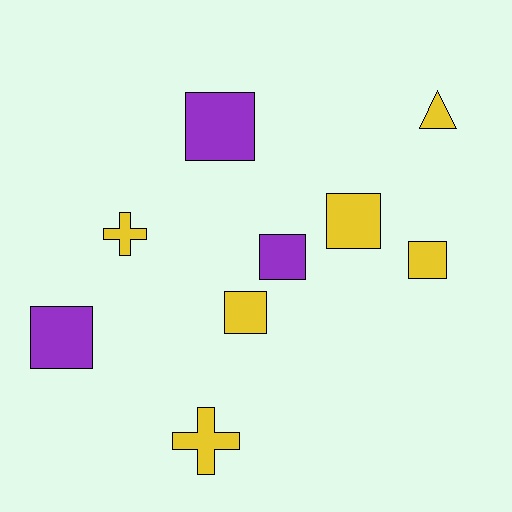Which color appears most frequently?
Yellow, with 6 objects.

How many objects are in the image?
There are 9 objects.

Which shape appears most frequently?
Square, with 6 objects.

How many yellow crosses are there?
There are 2 yellow crosses.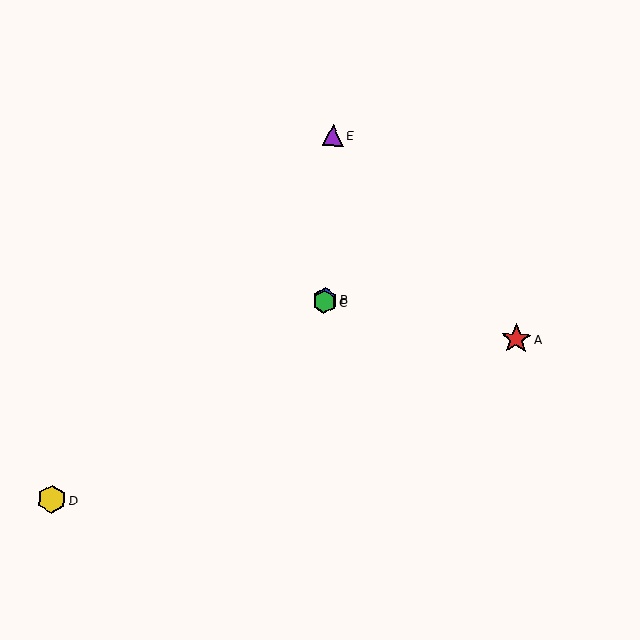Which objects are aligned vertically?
Objects B, C, E are aligned vertically.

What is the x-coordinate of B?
Object B is at x≈325.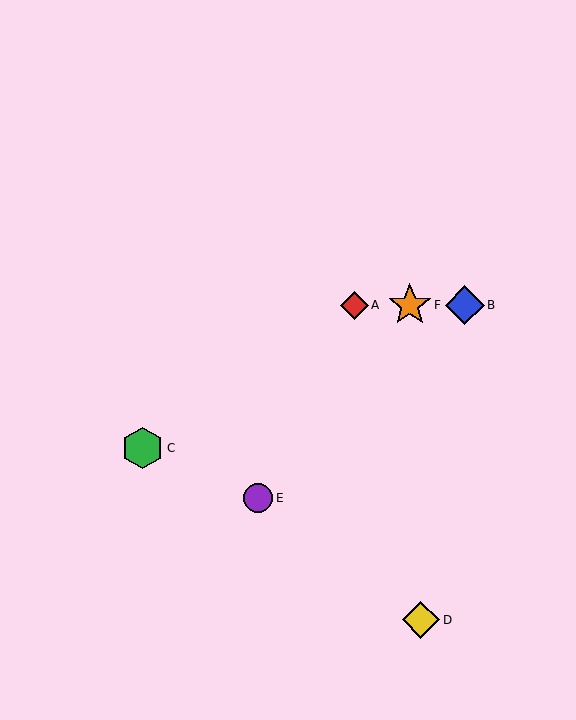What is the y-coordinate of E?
Object E is at y≈498.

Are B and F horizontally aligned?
Yes, both are at y≈305.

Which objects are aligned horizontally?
Objects A, B, F are aligned horizontally.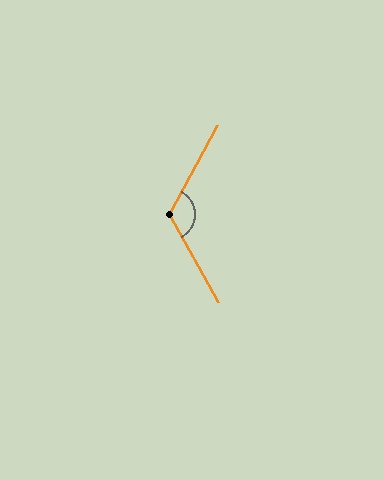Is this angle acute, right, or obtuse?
It is obtuse.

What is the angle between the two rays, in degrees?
Approximately 123 degrees.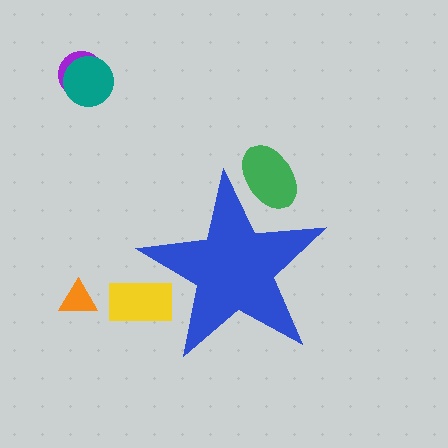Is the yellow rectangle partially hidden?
Yes, the yellow rectangle is partially hidden behind the blue star.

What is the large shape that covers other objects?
A blue star.